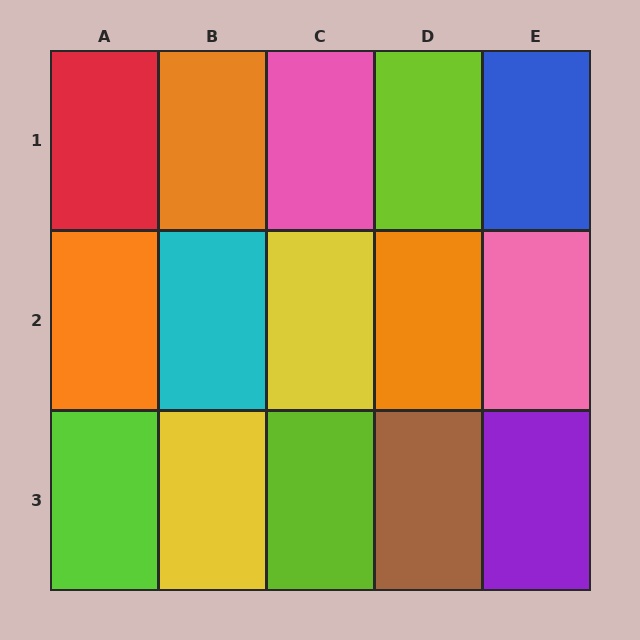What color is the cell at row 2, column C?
Yellow.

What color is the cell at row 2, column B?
Cyan.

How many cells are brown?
1 cell is brown.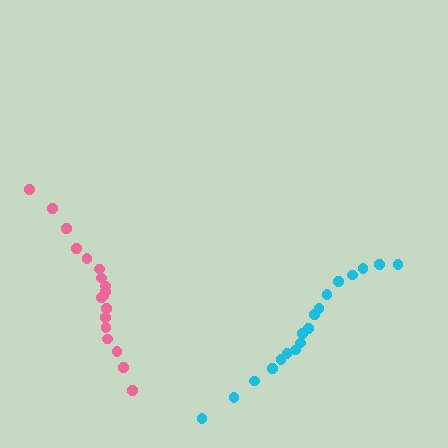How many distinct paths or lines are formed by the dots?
There are 2 distinct paths.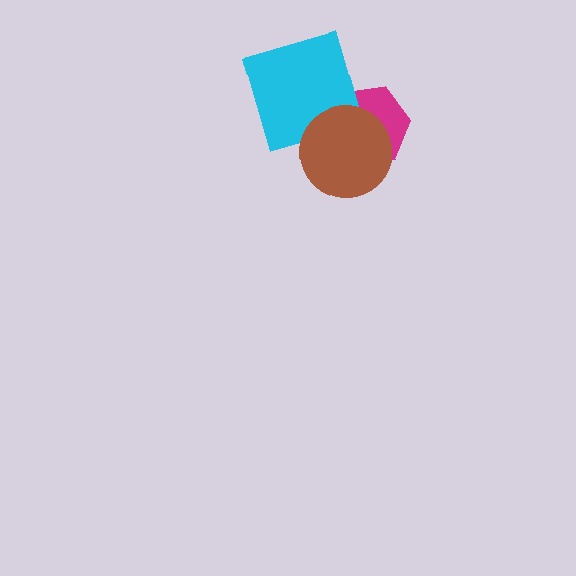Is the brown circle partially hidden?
No, no other shape covers it.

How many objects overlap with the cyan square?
2 objects overlap with the cyan square.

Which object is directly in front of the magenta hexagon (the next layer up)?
The cyan square is directly in front of the magenta hexagon.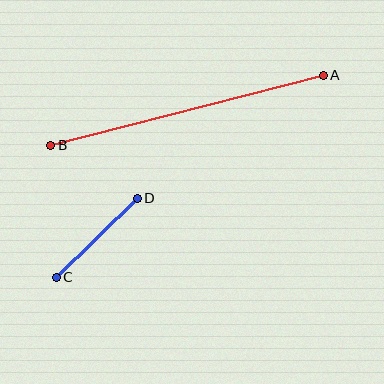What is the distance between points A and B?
The distance is approximately 281 pixels.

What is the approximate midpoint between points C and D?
The midpoint is at approximately (97, 238) pixels.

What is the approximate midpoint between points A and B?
The midpoint is at approximately (187, 110) pixels.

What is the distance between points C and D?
The distance is approximately 113 pixels.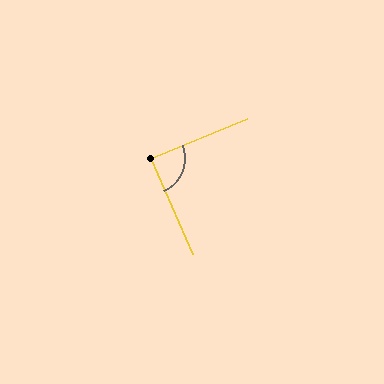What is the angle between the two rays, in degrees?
Approximately 88 degrees.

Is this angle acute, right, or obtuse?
It is approximately a right angle.